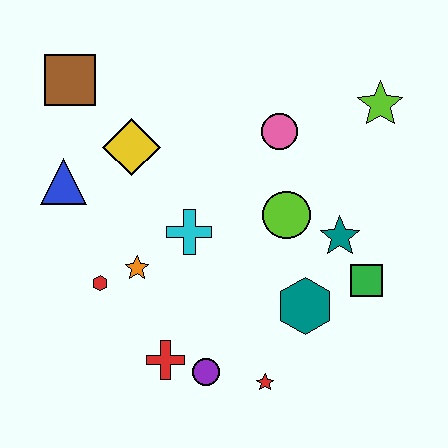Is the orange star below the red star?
No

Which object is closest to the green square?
The teal star is closest to the green square.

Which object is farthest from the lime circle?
The brown square is farthest from the lime circle.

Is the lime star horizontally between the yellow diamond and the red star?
No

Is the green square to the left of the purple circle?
No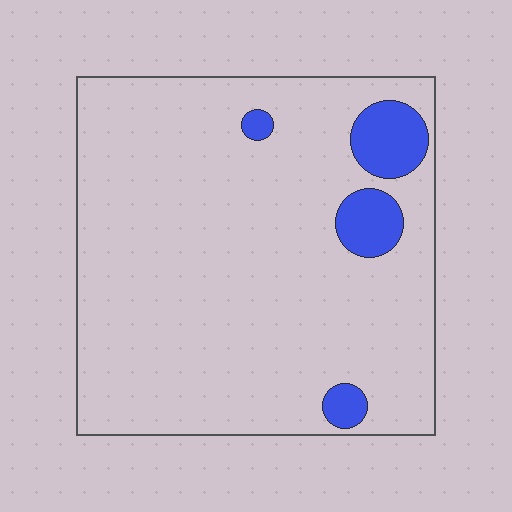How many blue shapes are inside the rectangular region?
4.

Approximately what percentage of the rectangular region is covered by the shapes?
Approximately 10%.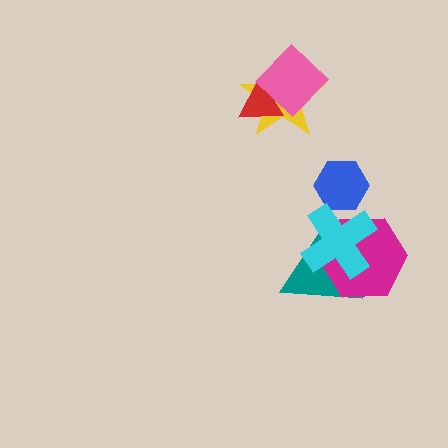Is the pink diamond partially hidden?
No, no other shape covers it.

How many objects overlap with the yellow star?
2 objects overlap with the yellow star.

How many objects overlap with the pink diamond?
2 objects overlap with the pink diamond.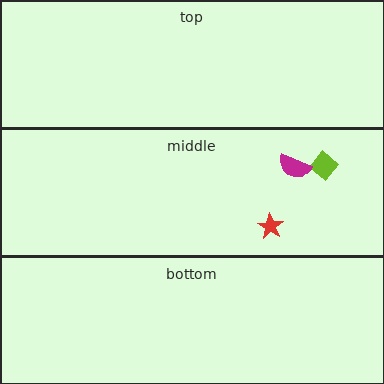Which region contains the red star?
The middle region.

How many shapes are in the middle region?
3.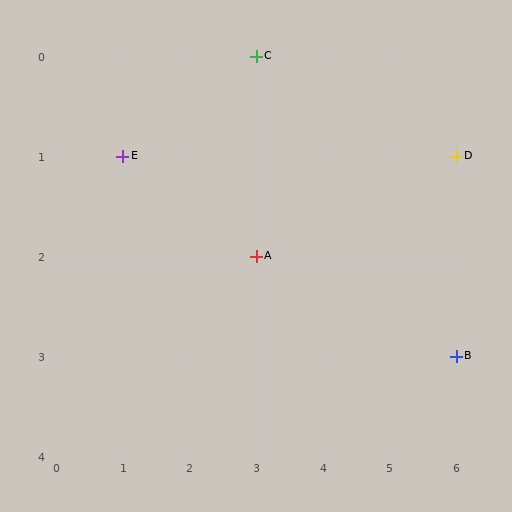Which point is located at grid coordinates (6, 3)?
Point B is at (6, 3).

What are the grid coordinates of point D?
Point D is at grid coordinates (6, 1).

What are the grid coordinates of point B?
Point B is at grid coordinates (6, 3).